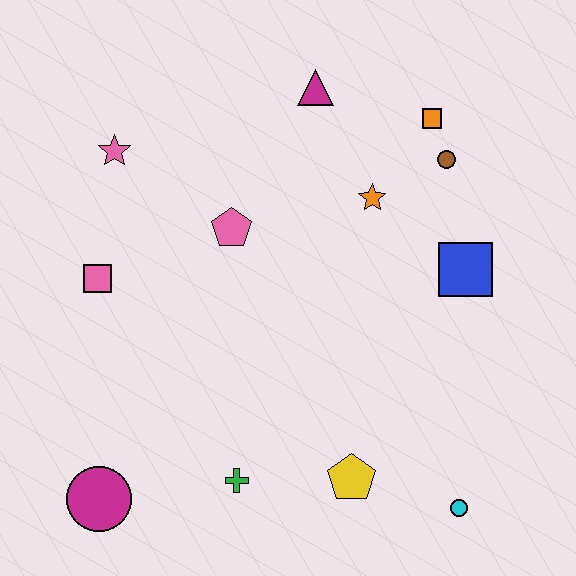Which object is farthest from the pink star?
The cyan circle is farthest from the pink star.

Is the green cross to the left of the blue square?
Yes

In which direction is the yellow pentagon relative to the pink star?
The yellow pentagon is below the pink star.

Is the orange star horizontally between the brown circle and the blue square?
No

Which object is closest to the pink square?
The pink star is closest to the pink square.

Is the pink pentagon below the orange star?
Yes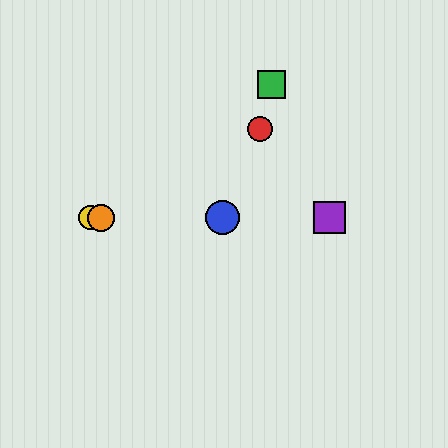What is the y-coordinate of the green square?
The green square is at y≈84.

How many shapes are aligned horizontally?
4 shapes (the blue circle, the yellow circle, the purple square, the orange circle) are aligned horizontally.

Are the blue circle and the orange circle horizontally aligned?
Yes, both are at y≈218.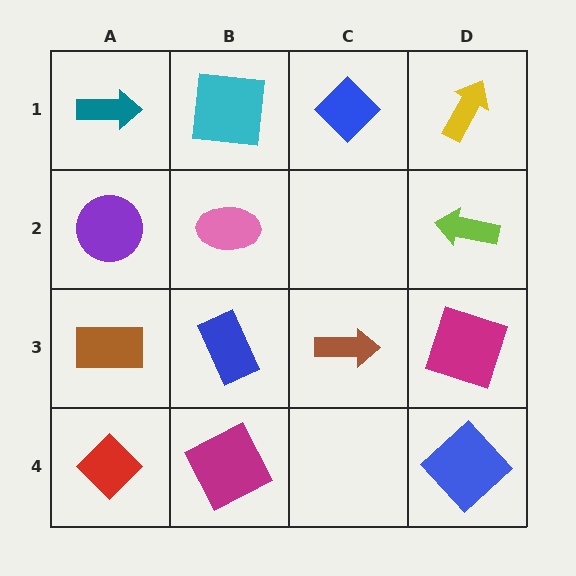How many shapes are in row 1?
4 shapes.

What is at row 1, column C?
A blue diamond.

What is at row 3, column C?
A brown arrow.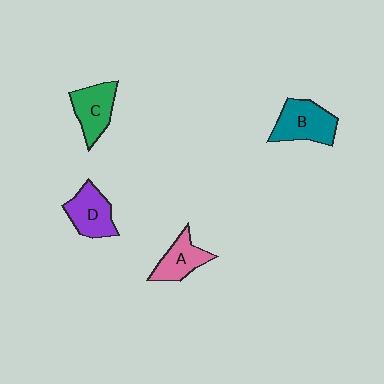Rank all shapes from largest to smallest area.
From largest to smallest: B (teal), D (purple), C (green), A (pink).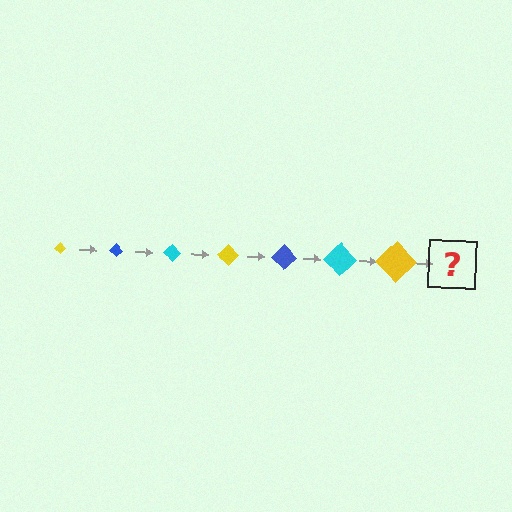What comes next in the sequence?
The next element should be a blue diamond, larger than the previous one.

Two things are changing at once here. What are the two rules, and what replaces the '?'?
The two rules are that the diamond grows larger each step and the color cycles through yellow, blue, and cyan. The '?' should be a blue diamond, larger than the previous one.